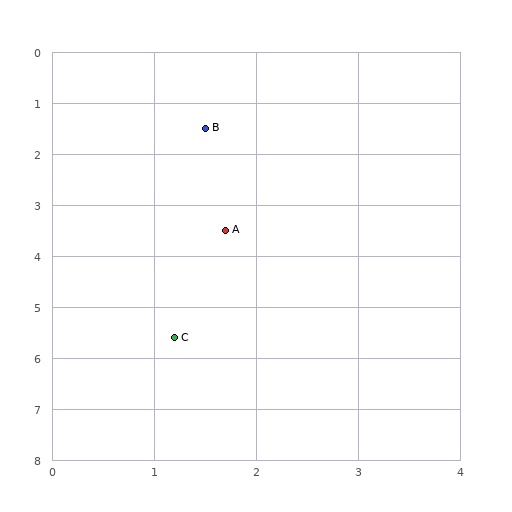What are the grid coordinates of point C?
Point C is at approximately (1.2, 5.6).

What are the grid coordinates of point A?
Point A is at approximately (1.7, 3.5).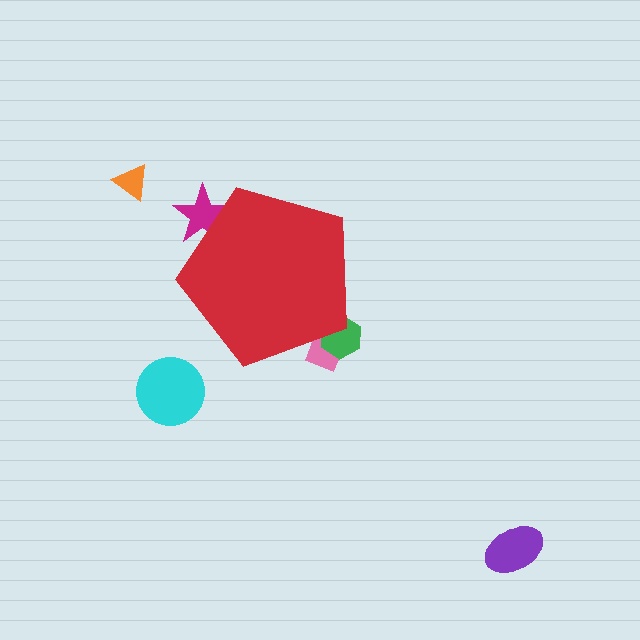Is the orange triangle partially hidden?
No, the orange triangle is fully visible.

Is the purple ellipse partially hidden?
No, the purple ellipse is fully visible.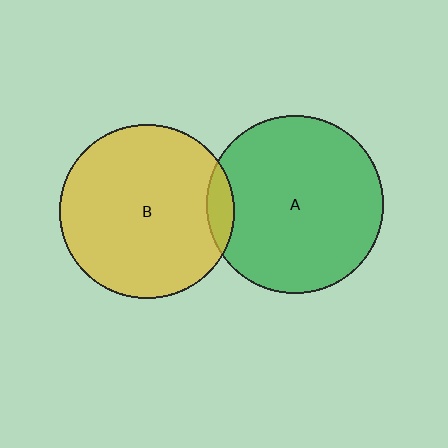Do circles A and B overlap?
Yes.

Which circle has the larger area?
Circle A (green).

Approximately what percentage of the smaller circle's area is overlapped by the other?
Approximately 5%.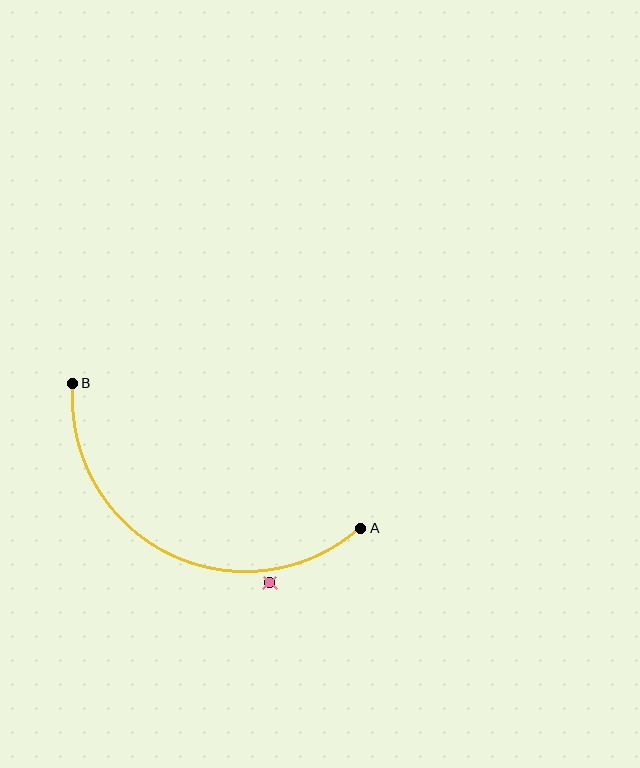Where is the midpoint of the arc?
The arc midpoint is the point on the curve farthest from the straight line joining A and B. It sits below that line.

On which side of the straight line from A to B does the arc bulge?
The arc bulges below the straight line connecting A and B.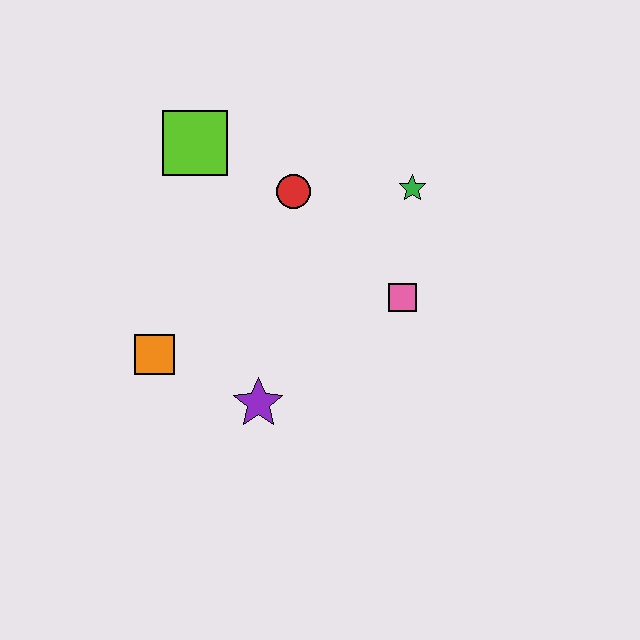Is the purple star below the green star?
Yes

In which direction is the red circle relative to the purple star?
The red circle is above the purple star.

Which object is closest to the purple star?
The orange square is closest to the purple star.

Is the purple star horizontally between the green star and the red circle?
No